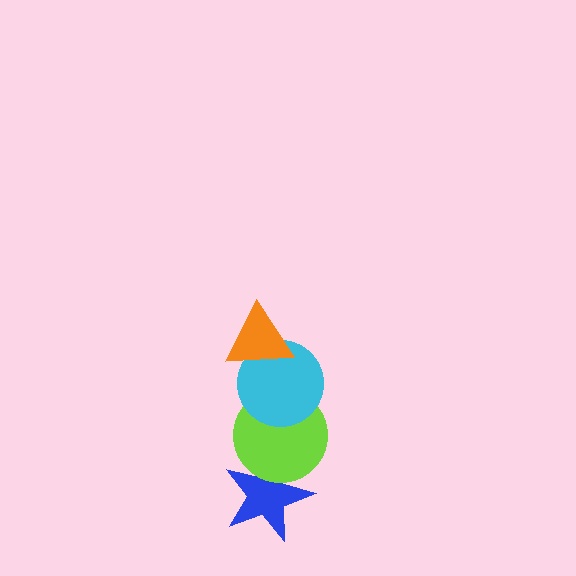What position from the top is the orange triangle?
The orange triangle is 1st from the top.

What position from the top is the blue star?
The blue star is 4th from the top.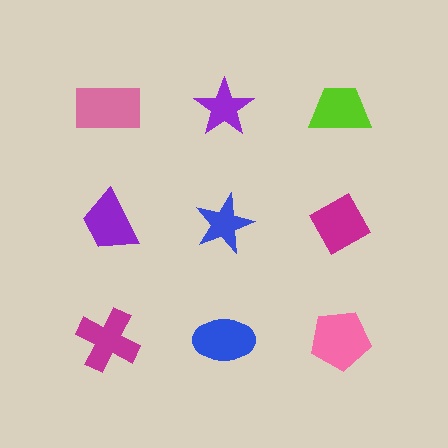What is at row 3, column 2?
A blue ellipse.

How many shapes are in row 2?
3 shapes.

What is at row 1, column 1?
A pink rectangle.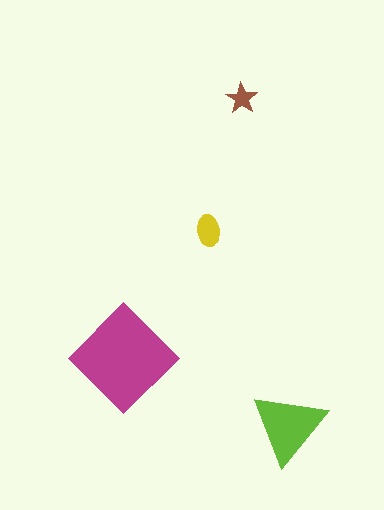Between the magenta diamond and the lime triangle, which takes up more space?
The magenta diamond.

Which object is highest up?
The brown star is topmost.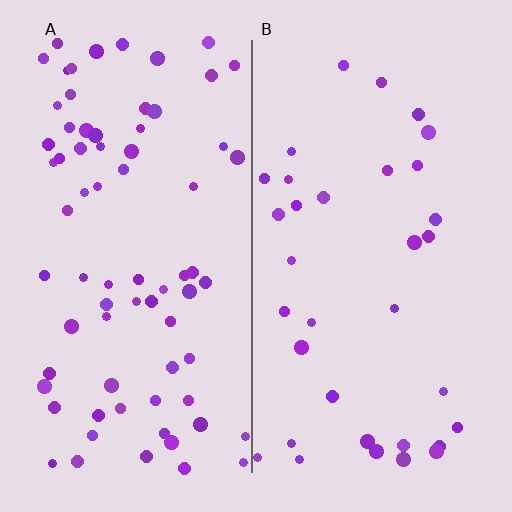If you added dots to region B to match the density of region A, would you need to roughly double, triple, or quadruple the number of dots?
Approximately double.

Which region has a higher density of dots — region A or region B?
A (the left).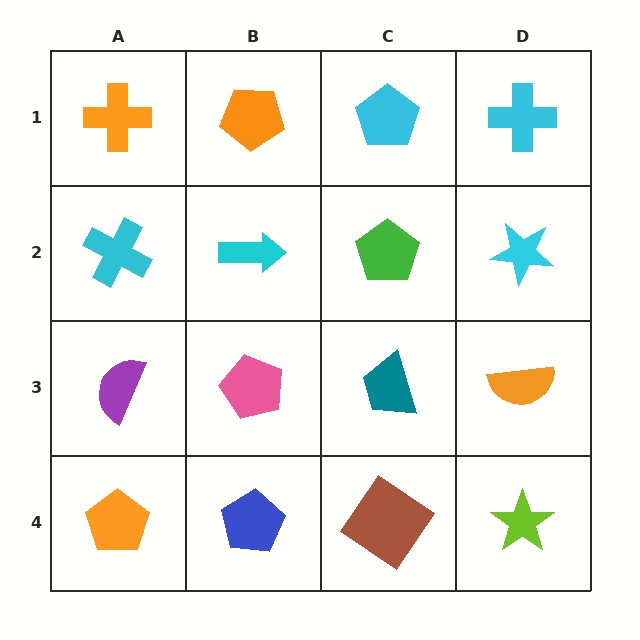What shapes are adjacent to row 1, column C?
A green pentagon (row 2, column C), an orange pentagon (row 1, column B), a cyan cross (row 1, column D).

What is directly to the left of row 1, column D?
A cyan pentagon.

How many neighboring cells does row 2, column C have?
4.